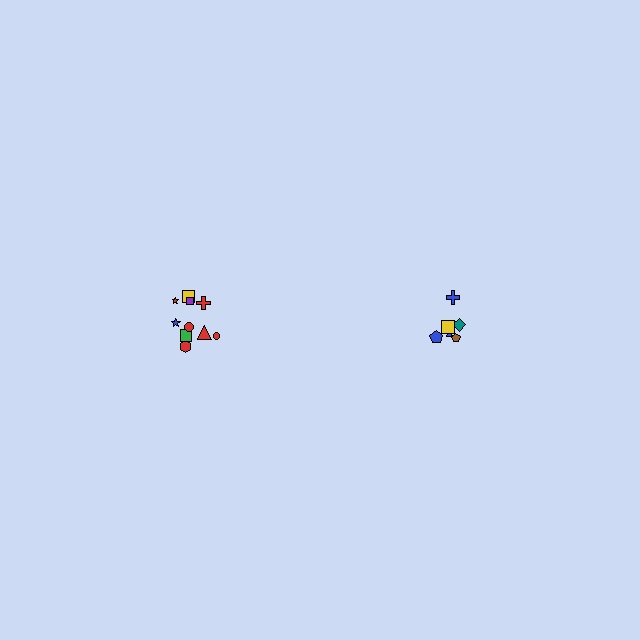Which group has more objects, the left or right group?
The left group.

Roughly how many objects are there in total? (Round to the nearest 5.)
Roughly 15 objects in total.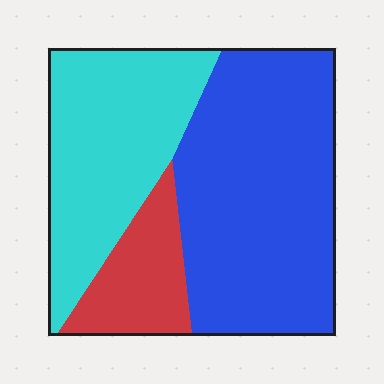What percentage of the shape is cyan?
Cyan covers about 35% of the shape.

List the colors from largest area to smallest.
From largest to smallest: blue, cyan, red.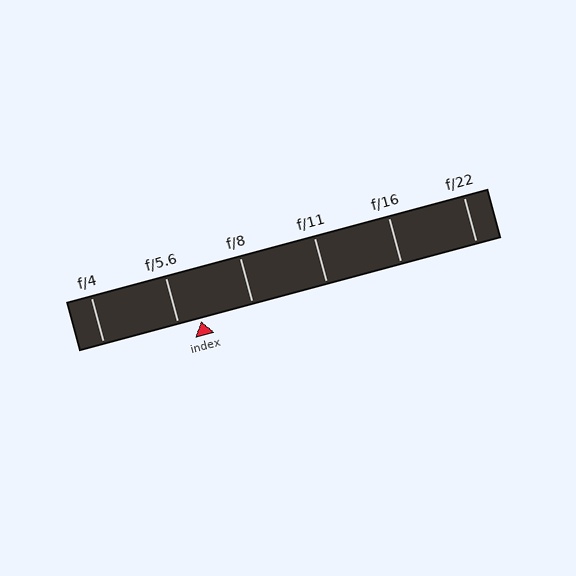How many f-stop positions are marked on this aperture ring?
There are 6 f-stop positions marked.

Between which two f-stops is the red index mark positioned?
The index mark is between f/5.6 and f/8.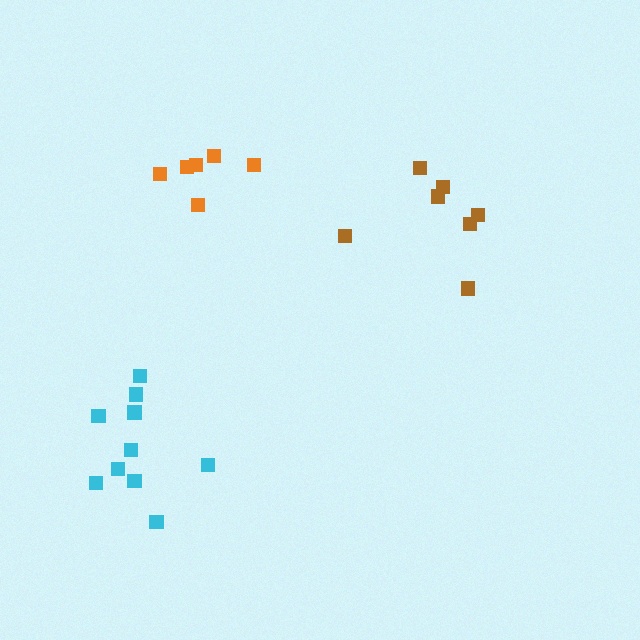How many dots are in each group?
Group 1: 6 dots, Group 2: 10 dots, Group 3: 7 dots (23 total).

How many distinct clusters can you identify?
There are 3 distinct clusters.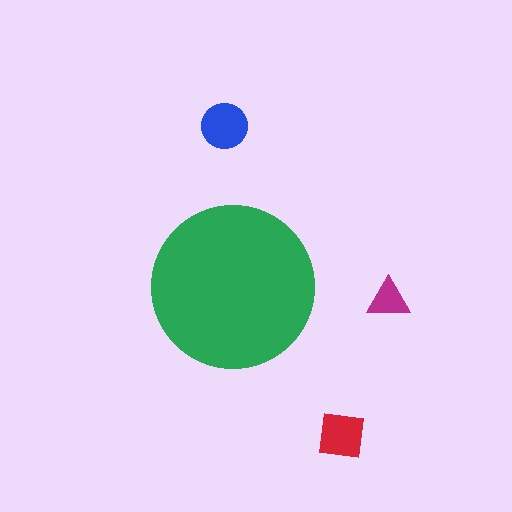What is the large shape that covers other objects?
A green circle.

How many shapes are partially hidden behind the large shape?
0 shapes are partially hidden.